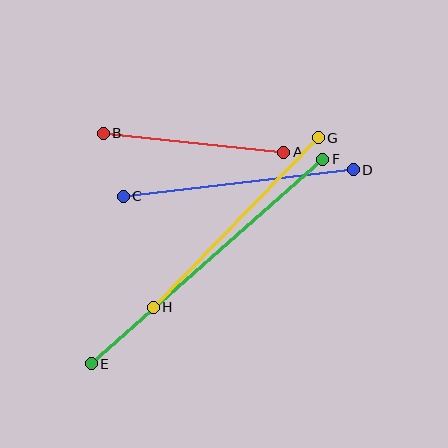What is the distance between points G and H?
The distance is approximately 236 pixels.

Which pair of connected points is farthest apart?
Points E and F are farthest apart.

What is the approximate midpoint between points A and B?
The midpoint is at approximately (193, 143) pixels.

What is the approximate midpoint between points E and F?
The midpoint is at approximately (207, 262) pixels.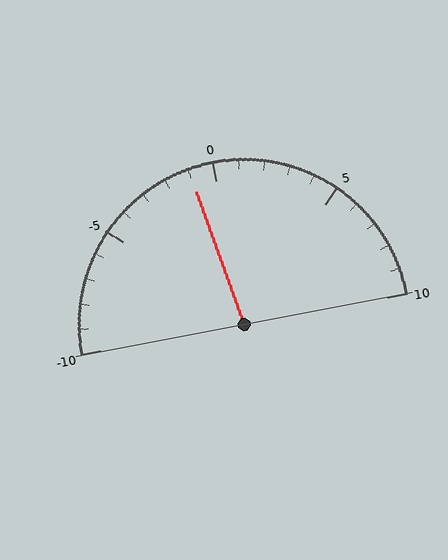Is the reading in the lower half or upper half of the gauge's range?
The reading is in the lower half of the range (-10 to 10).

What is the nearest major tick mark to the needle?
The nearest major tick mark is 0.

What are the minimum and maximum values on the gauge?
The gauge ranges from -10 to 10.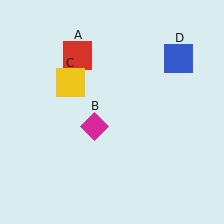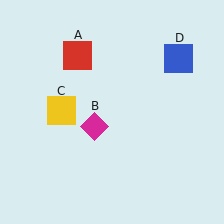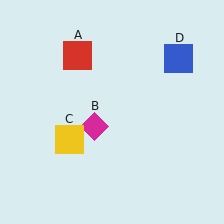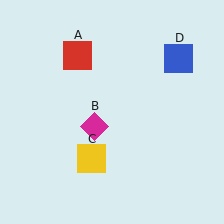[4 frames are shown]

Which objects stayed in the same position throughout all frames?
Red square (object A) and magenta diamond (object B) and blue square (object D) remained stationary.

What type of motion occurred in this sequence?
The yellow square (object C) rotated counterclockwise around the center of the scene.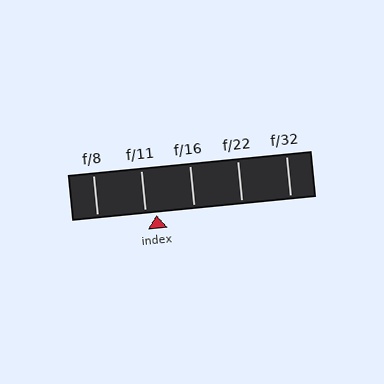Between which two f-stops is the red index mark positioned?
The index mark is between f/11 and f/16.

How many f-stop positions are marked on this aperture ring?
There are 5 f-stop positions marked.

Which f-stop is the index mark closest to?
The index mark is closest to f/11.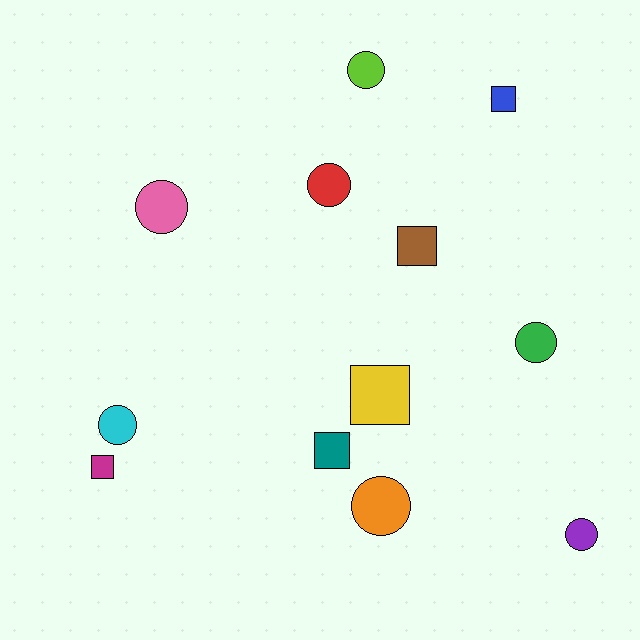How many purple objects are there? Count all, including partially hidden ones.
There is 1 purple object.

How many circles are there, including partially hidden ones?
There are 7 circles.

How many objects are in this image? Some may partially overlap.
There are 12 objects.